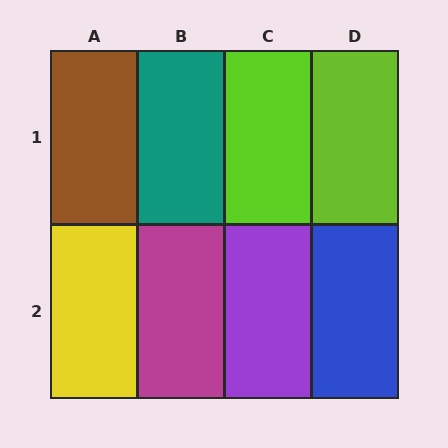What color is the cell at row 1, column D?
Lime.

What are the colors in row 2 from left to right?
Yellow, magenta, purple, blue.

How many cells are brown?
1 cell is brown.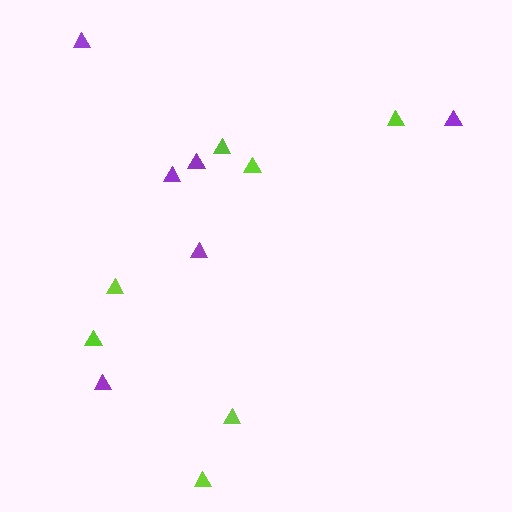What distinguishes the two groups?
There are 2 groups: one group of purple triangles (6) and one group of lime triangles (7).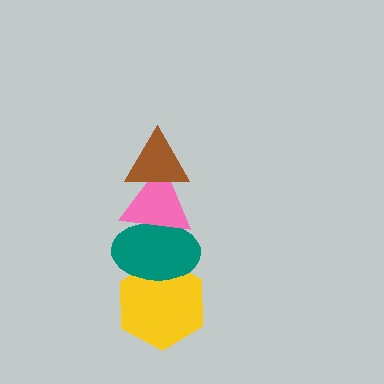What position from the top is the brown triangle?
The brown triangle is 1st from the top.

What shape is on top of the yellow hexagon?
The teal ellipse is on top of the yellow hexagon.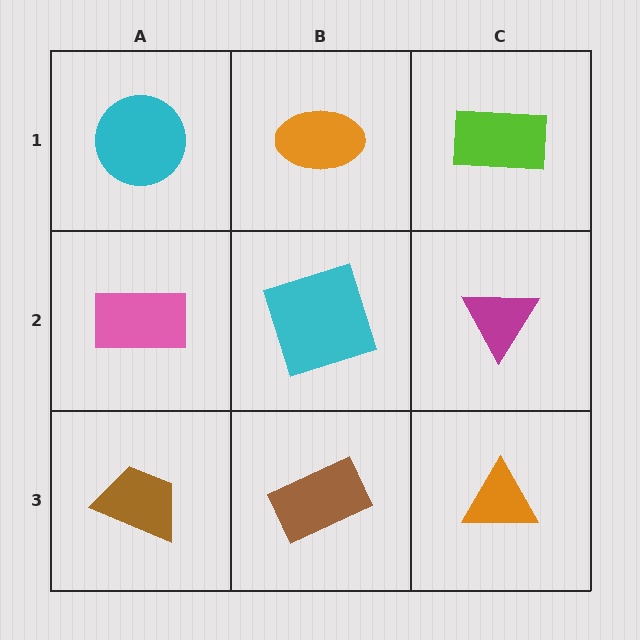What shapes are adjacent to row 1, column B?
A cyan square (row 2, column B), a cyan circle (row 1, column A), a lime rectangle (row 1, column C).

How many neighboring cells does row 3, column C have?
2.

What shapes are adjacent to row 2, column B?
An orange ellipse (row 1, column B), a brown rectangle (row 3, column B), a pink rectangle (row 2, column A), a magenta triangle (row 2, column C).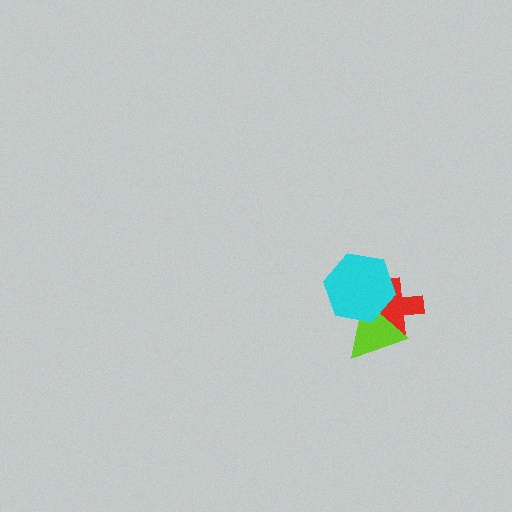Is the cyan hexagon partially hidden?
No, no other shape covers it.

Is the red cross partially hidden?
Yes, it is partially covered by another shape.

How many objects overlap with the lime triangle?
2 objects overlap with the lime triangle.